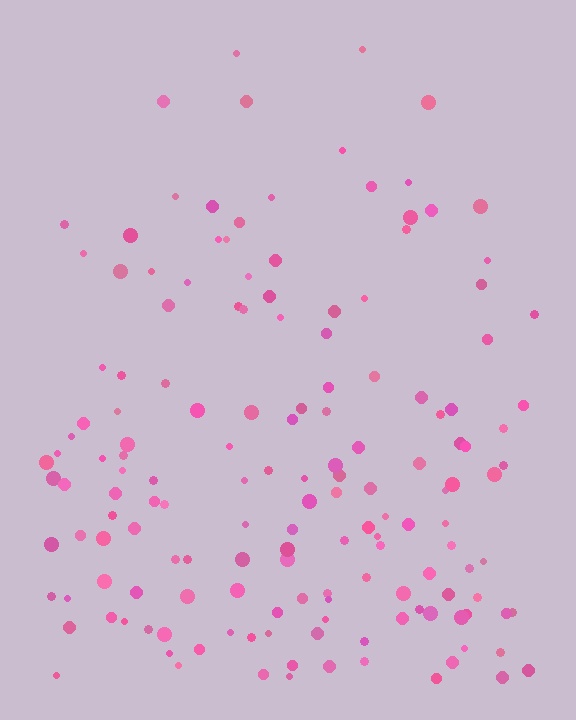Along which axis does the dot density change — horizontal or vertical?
Vertical.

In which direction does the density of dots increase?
From top to bottom, with the bottom side densest.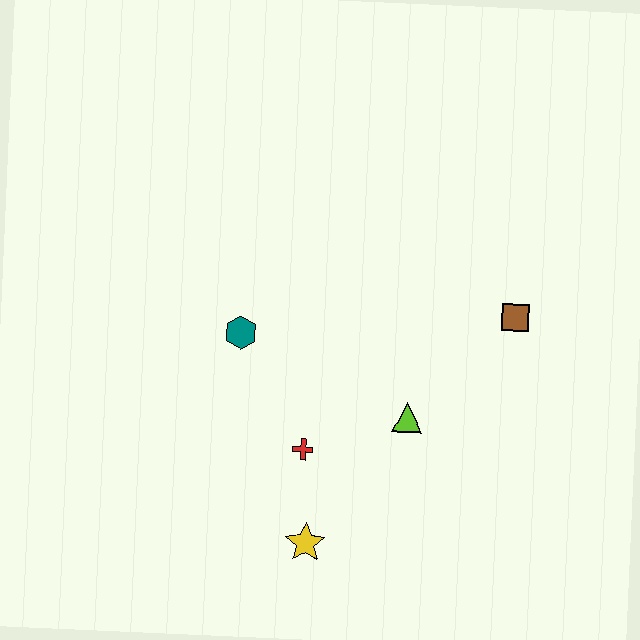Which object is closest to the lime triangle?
The red cross is closest to the lime triangle.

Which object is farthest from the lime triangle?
The teal hexagon is farthest from the lime triangle.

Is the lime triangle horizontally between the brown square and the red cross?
Yes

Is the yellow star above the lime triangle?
No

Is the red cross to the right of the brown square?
No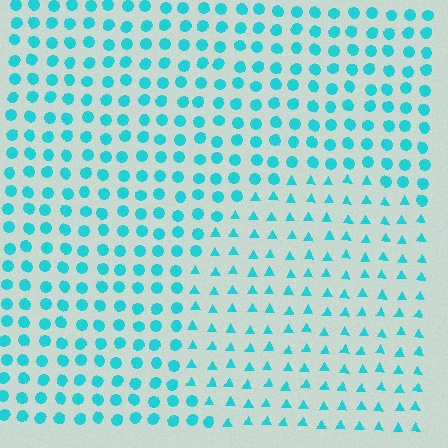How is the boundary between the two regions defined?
The boundary is defined by a change in element shape: triangles inside vs. circles outside. All elements share the same color and spacing.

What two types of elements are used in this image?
The image uses triangles inside the circle region and circles outside it.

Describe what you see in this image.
The image is filled with small cyan elements arranged in a uniform grid. A circle-shaped region contains triangles, while the surrounding area contains circles. The boundary is defined purely by the change in element shape.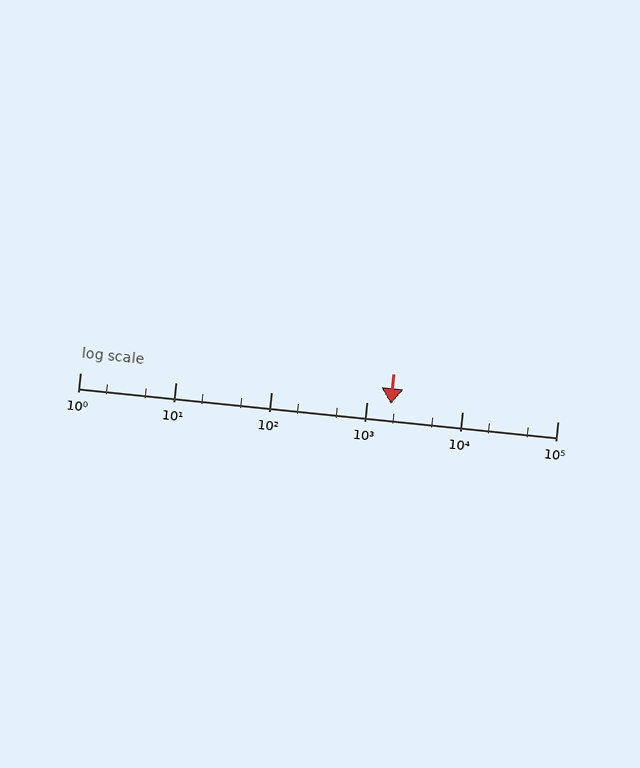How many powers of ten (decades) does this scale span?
The scale spans 5 decades, from 1 to 100000.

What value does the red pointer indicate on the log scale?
The pointer indicates approximately 1800.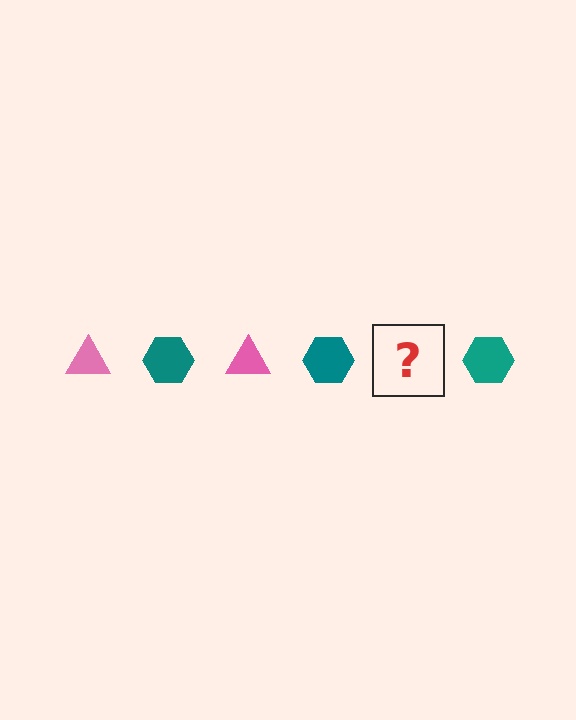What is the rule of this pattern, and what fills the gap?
The rule is that the pattern alternates between pink triangle and teal hexagon. The gap should be filled with a pink triangle.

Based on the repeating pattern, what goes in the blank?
The blank should be a pink triangle.